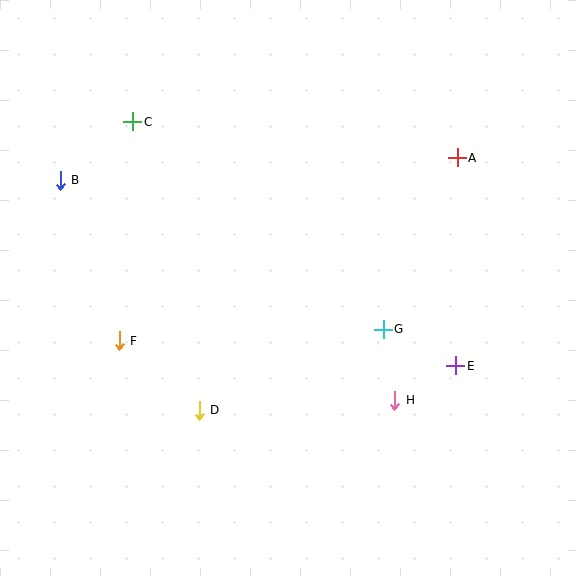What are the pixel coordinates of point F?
Point F is at (119, 341).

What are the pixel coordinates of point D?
Point D is at (199, 410).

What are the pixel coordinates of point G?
Point G is at (383, 329).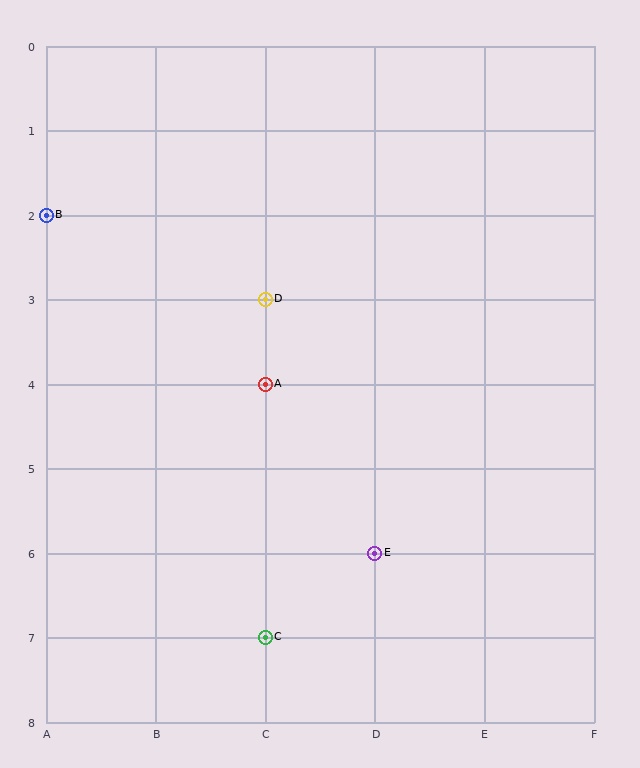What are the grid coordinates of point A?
Point A is at grid coordinates (C, 4).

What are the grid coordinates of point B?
Point B is at grid coordinates (A, 2).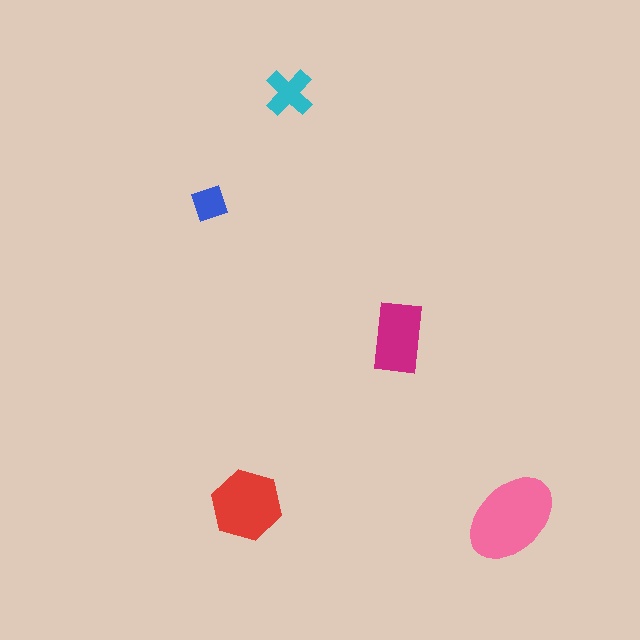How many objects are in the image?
There are 5 objects in the image.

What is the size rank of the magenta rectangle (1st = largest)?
3rd.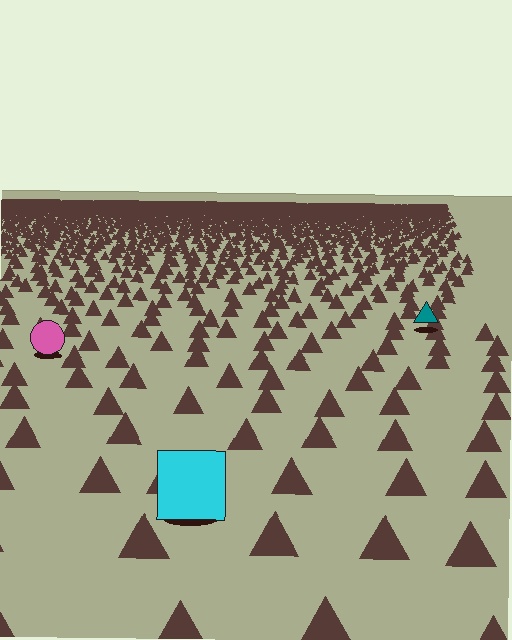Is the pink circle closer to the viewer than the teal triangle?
Yes. The pink circle is closer — you can tell from the texture gradient: the ground texture is coarser near it.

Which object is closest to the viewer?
The cyan square is closest. The texture marks near it are larger and more spread out.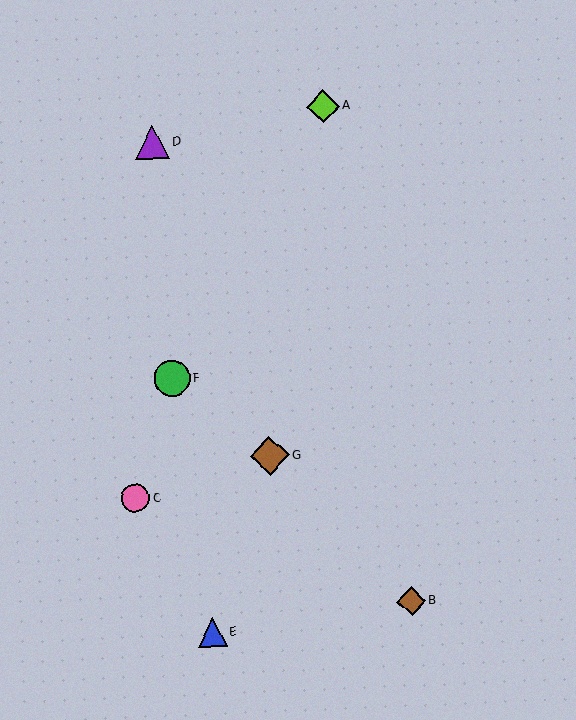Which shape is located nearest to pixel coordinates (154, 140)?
The purple triangle (labeled D) at (152, 142) is nearest to that location.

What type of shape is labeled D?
Shape D is a purple triangle.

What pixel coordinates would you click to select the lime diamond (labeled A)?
Click at (323, 106) to select the lime diamond A.